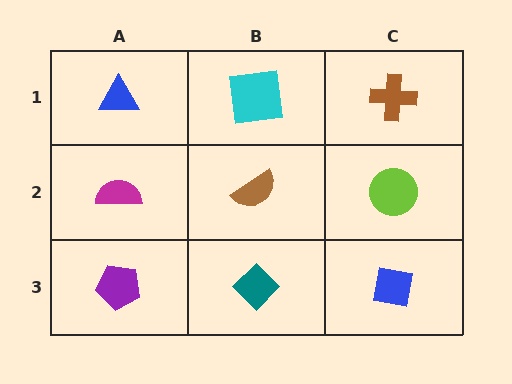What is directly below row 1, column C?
A lime circle.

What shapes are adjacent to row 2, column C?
A brown cross (row 1, column C), a blue square (row 3, column C), a brown semicircle (row 2, column B).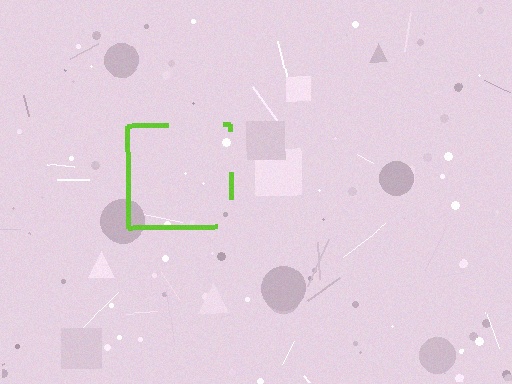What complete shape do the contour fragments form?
The contour fragments form a square.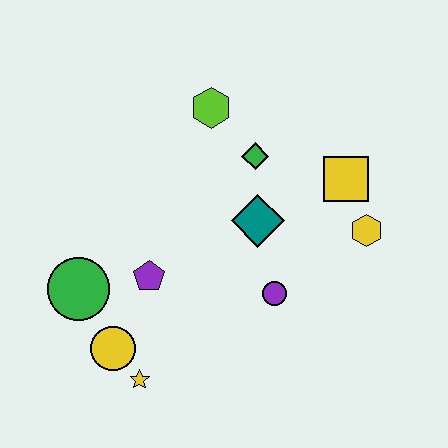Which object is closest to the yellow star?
The yellow circle is closest to the yellow star.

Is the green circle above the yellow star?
Yes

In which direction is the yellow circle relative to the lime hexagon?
The yellow circle is below the lime hexagon.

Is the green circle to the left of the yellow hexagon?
Yes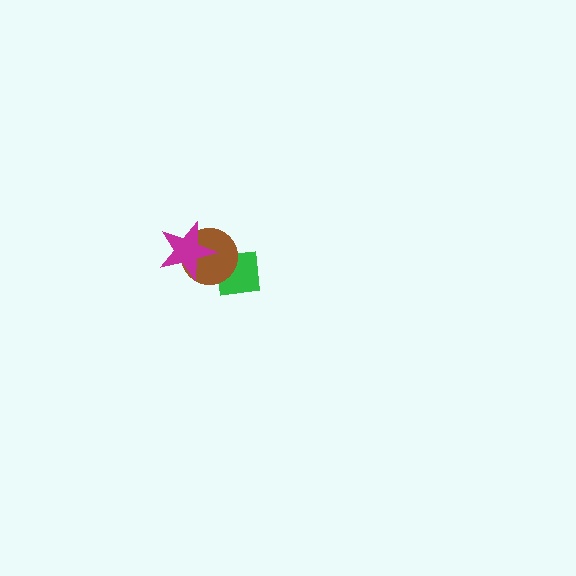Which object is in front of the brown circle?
The magenta star is in front of the brown circle.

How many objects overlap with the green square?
1 object overlaps with the green square.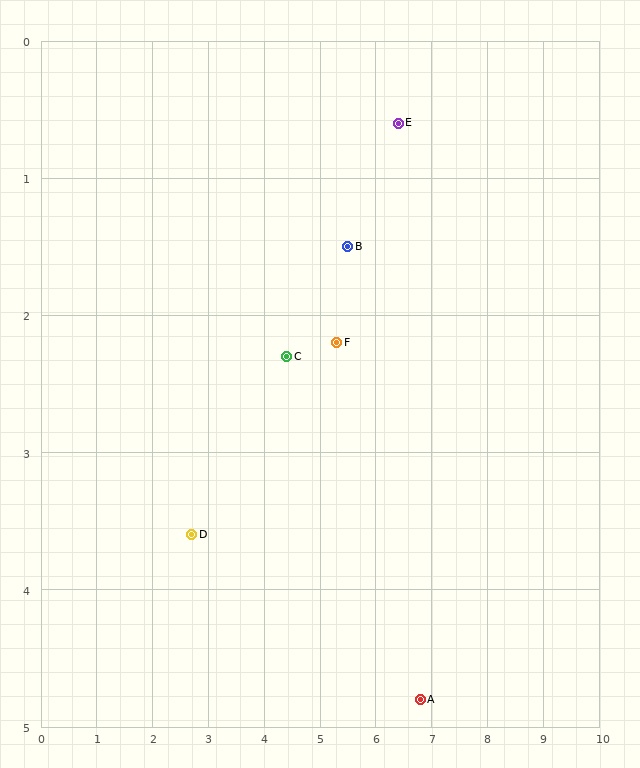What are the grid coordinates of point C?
Point C is at approximately (4.4, 2.3).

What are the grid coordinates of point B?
Point B is at approximately (5.5, 1.5).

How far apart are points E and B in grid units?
Points E and B are about 1.3 grid units apart.